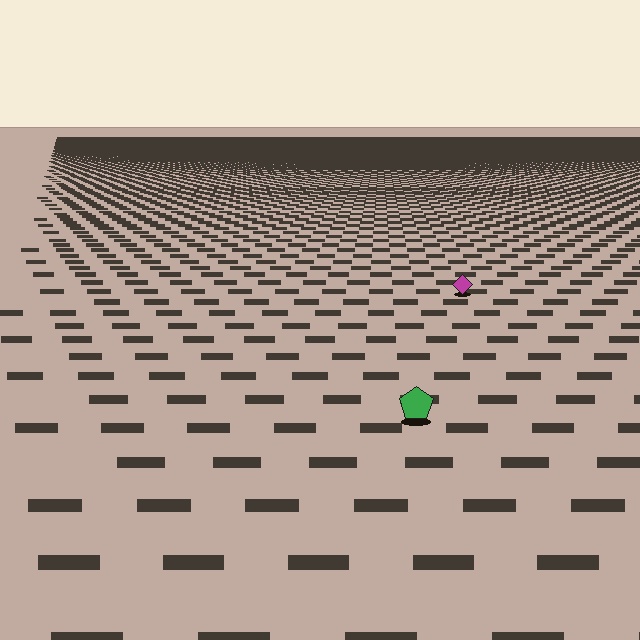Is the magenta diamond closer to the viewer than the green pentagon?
No. The green pentagon is closer — you can tell from the texture gradient: the ground texture is coarser near it.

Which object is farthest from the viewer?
The magenta diamond is farthest from the viewer. It appears smaller and the ground texture around it is denser.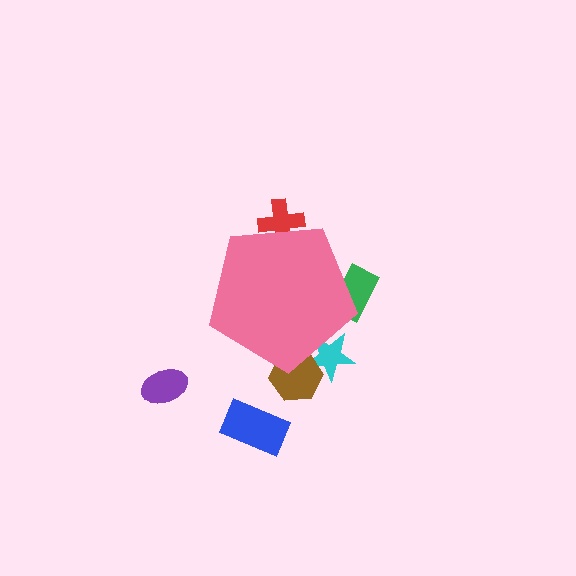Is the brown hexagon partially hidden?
Yes, the brown hexagon is partially hidden behind the pink pentagon.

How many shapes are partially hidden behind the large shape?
4 shapes are partially hidden.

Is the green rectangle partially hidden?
Yes, the green rectangle is partially hidden behind the pink pentagon.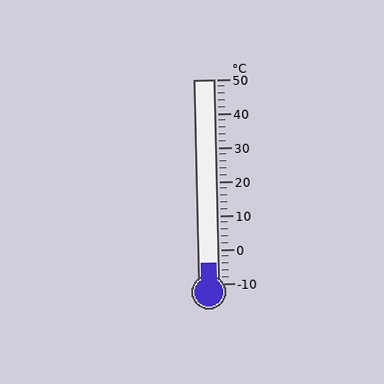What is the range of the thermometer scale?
The thermometer scale ranges from -10°C to 50°C.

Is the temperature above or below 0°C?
The temperature is below 0°C.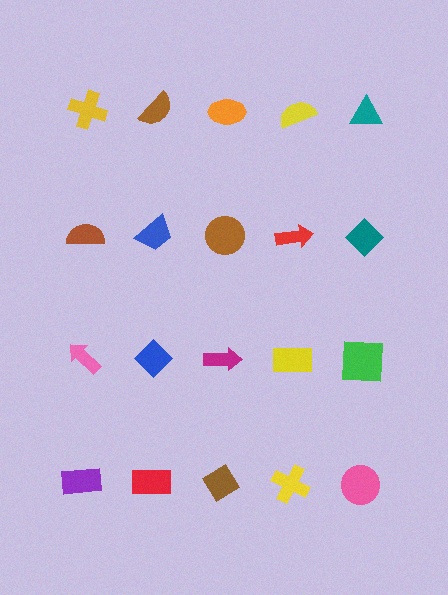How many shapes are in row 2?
5 shapes.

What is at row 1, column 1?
A yellow cross.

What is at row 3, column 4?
A yellow rectangle.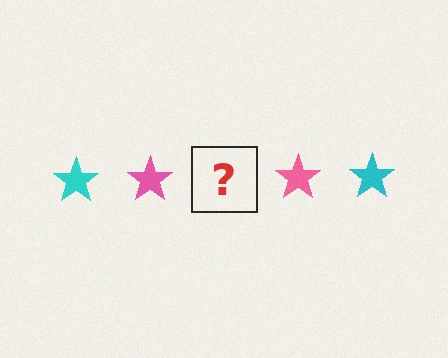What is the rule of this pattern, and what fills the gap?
The rule is that the pattern cycles through cyan, pink stars. The gap should be filled with a cyan star.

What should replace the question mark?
The question mark should be replaced with a cyan star.